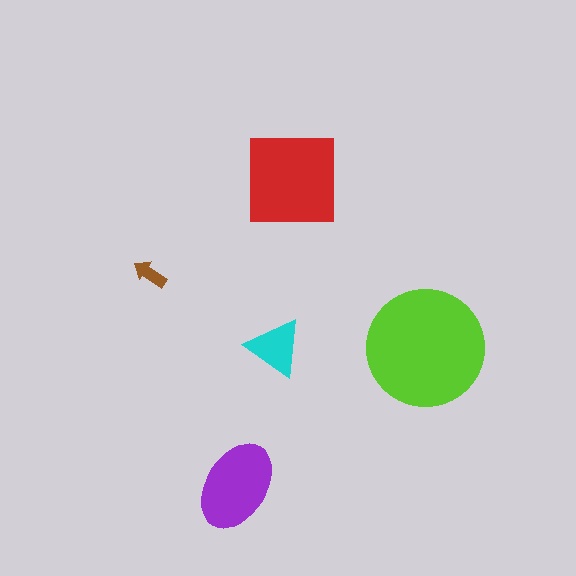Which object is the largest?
The lime circle.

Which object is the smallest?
The brown arrow.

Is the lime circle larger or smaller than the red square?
Larger.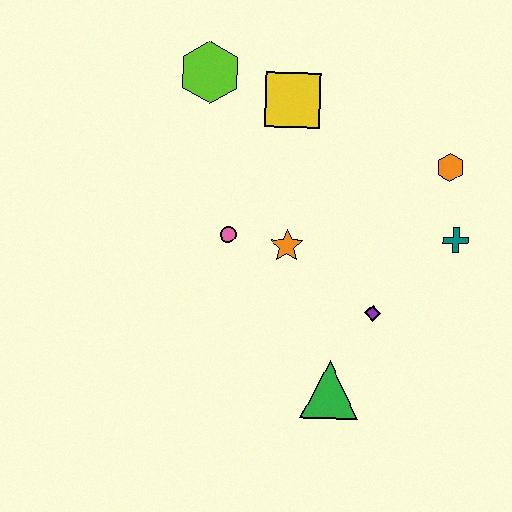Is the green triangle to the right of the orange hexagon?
No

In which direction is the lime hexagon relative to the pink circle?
The lime hexagon is above the pink circle.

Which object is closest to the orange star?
The pink circle is closest to the orange star.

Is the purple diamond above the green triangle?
Yes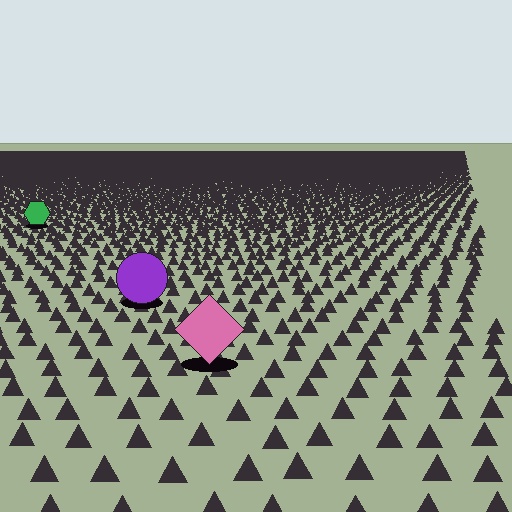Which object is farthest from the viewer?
The green hexagon is farthest from the viewer. It appears smaller and the ground texture around it is denser.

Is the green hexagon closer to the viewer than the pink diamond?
No. The pink diamond is closer — you can tell from the texture gradient: the ground texture is coarser near it.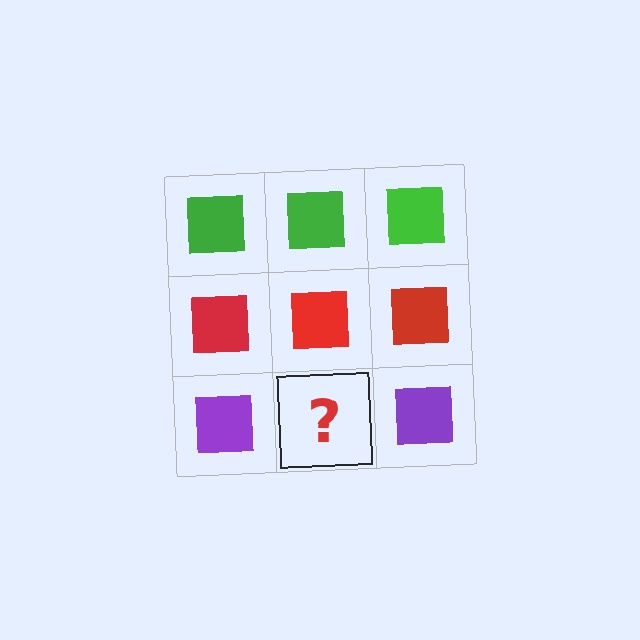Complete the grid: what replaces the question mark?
The question mark should be replaced with a purple square.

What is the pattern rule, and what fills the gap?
The rule is that each row has a consistent color. The gap should be filled with a purple square.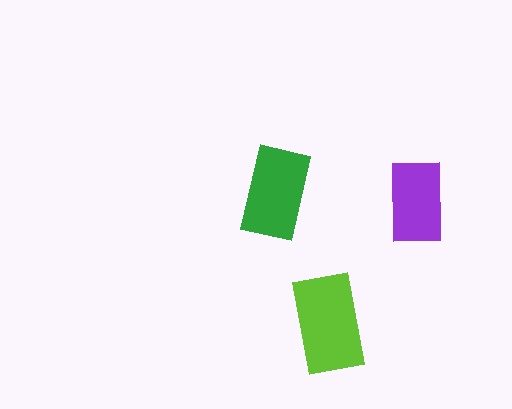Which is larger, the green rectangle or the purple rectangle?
The green one.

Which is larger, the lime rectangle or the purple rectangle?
The lime one.